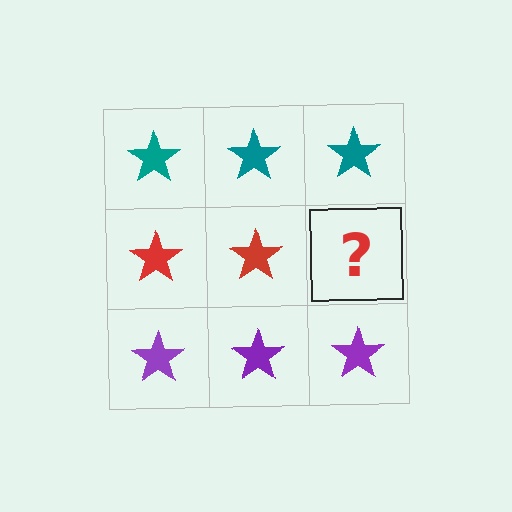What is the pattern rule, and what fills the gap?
The rule is that each row has a consistent color. The gap should be filled with a red star.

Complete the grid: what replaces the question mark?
The question mark should be replaced with a red star.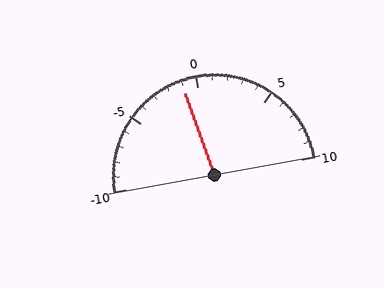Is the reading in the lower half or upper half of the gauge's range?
The reading is in the lower half of the range (-10 to 10).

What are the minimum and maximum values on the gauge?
The gauge ranges from -10 to 10.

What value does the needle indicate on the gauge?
The needle indicates approximately -1.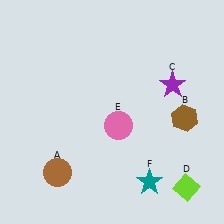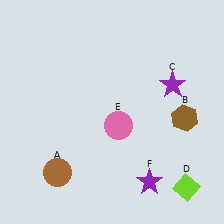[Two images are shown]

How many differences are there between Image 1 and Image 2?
There is 1 difference between the two images.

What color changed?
The star (F) changed from teal in Image 1 to purple in Image 2.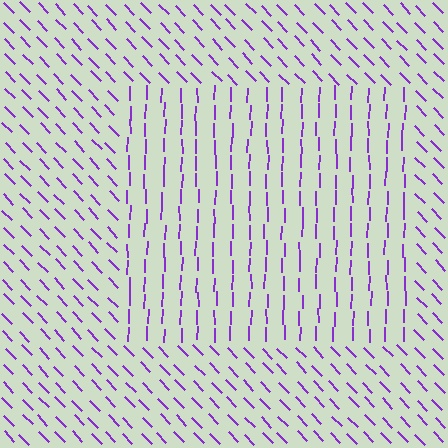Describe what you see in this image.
The image is filled with small purple line segments. A rectangle region in the image has lines oriented differently from the surrounding lines, creating a visible texture boundary.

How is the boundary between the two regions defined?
The boundary is defined purely by a change in line orientation (approximately 45 degrees difference). All lines are the same color and thickness.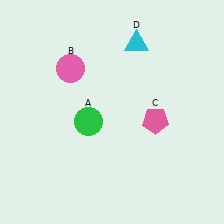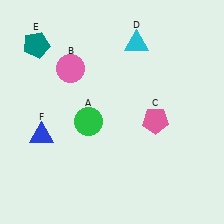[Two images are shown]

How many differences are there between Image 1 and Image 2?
There are 2 differences between the two images.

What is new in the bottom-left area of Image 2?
A blue triangle (F) was added in the bottom-left area of Image 2.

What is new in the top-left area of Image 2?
A teal pentagon (E) was added in the top-left area of Image 2.